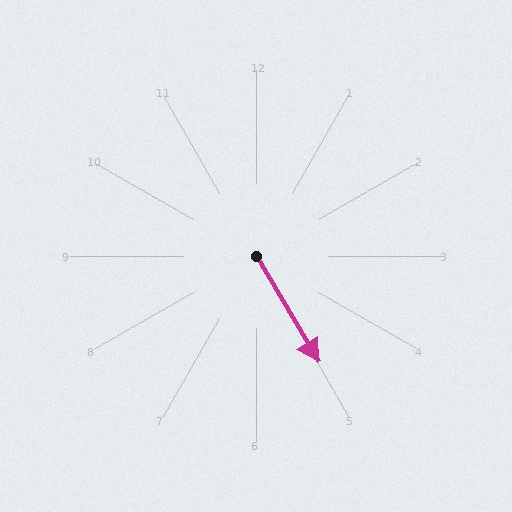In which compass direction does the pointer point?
Southeast.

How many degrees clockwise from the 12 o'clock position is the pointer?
Approximately 149 degrees.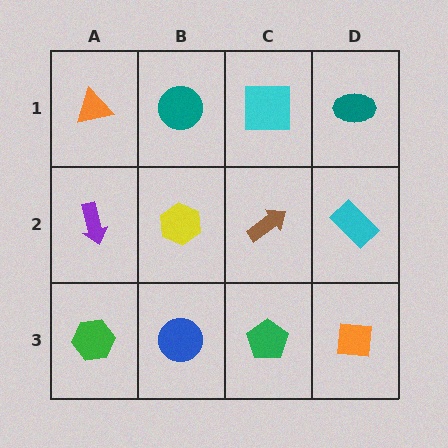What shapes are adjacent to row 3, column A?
A purple arrow (row 2, column A), a blue circle (row 3, column B).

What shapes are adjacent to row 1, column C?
A brown arrow (row 2, column C), a teal circle (row 1, column B), a teal ellipse (row 1, column D).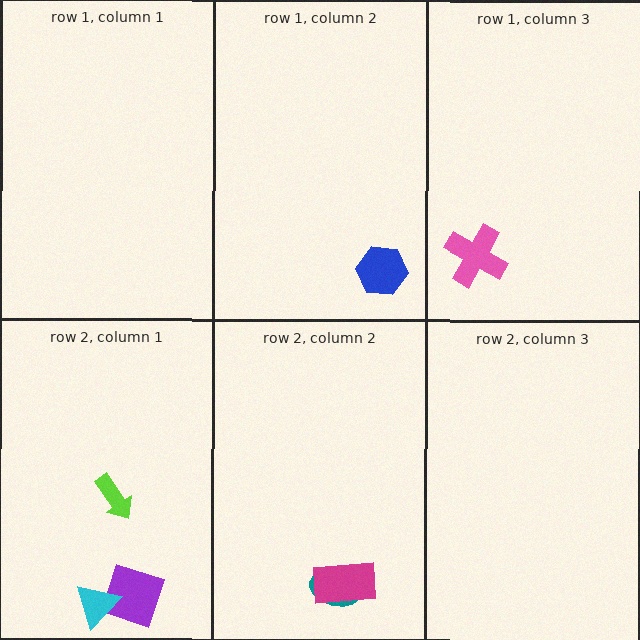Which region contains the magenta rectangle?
The row 2, column 2 region.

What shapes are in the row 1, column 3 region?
The pink cross.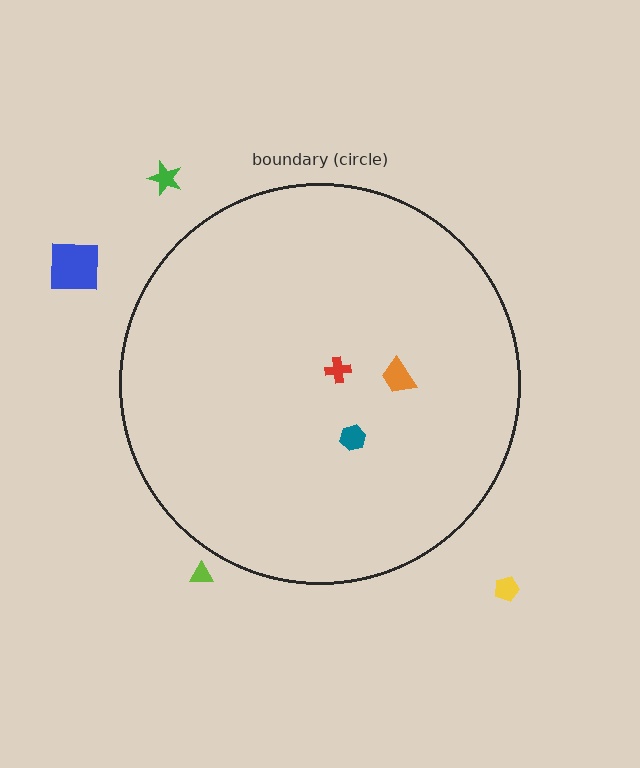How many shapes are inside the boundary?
3 inside, 4 outside.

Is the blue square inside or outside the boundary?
Outside.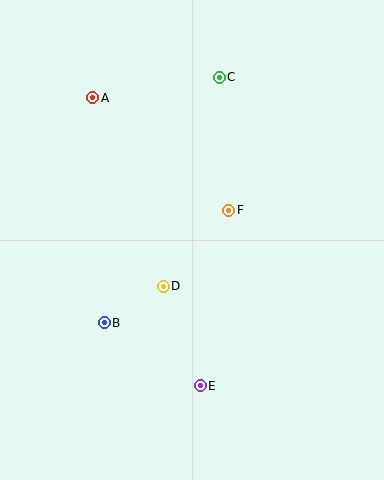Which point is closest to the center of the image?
Point F at (229, 210) is closest to the center.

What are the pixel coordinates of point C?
Point C is at (219, 77).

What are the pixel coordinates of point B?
Point B is at (104, 323).